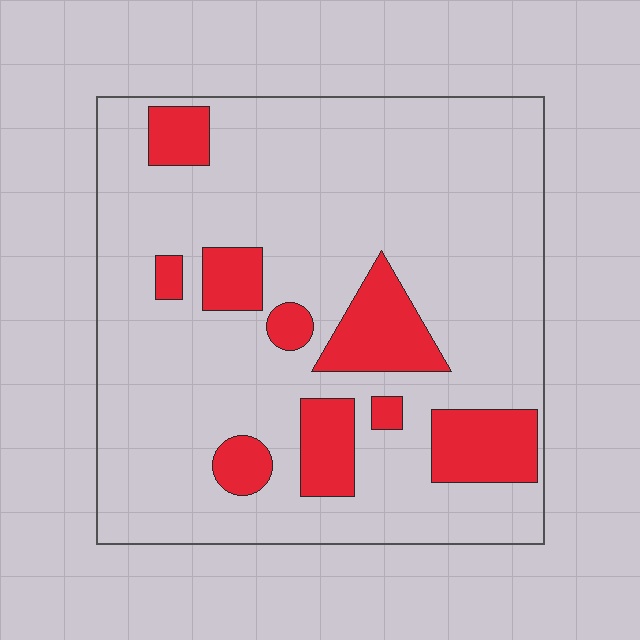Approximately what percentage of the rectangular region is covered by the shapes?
Approximately 20%.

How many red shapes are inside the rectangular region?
9.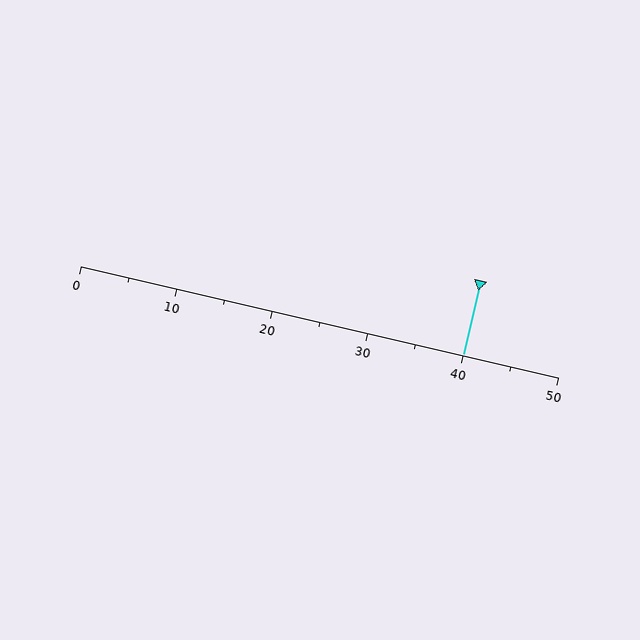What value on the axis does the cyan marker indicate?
The marker indicates approximately 40.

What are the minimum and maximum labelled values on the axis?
The axis runs from 0 to 50.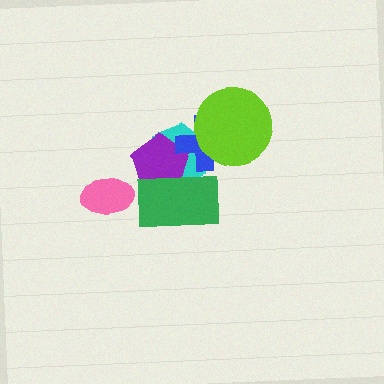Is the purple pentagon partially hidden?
Yes, it is partially covered by another shape.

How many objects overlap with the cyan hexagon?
4 objects overlap with the cyan hexagon.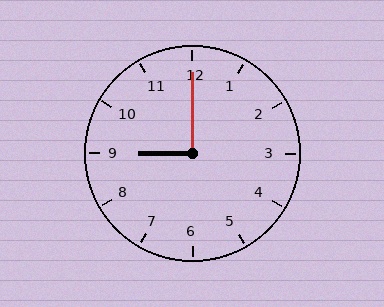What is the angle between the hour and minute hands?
Approximately 90 degrees.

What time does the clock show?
9:00.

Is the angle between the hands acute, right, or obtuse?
It is right.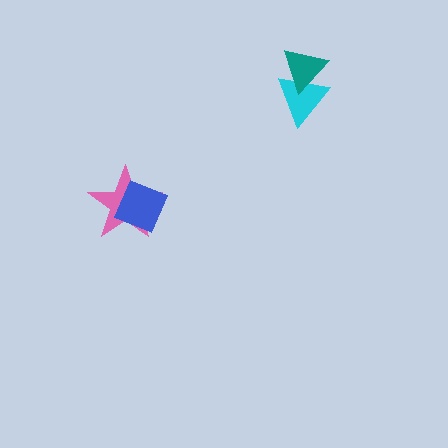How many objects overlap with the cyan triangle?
1 object overlaps with the cyan triangle.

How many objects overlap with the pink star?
1 object overlaps with the pink star.